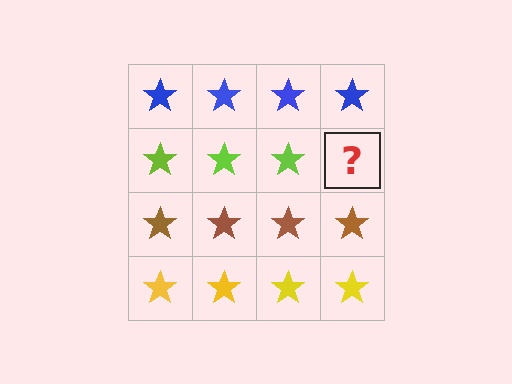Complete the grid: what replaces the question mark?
The question mark should be replaced with a lime star.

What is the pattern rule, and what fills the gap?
The rule is that each row has a consistent color. The gap should be filled with a lime star.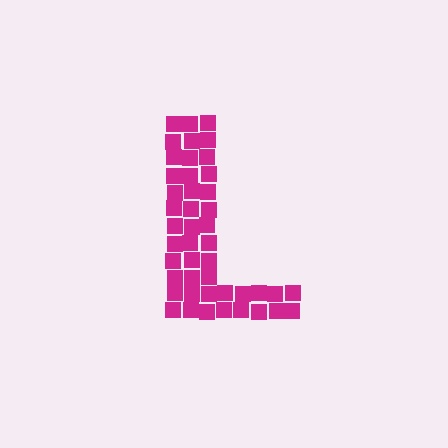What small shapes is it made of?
It is made of small squares.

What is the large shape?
The large shape is the letter L.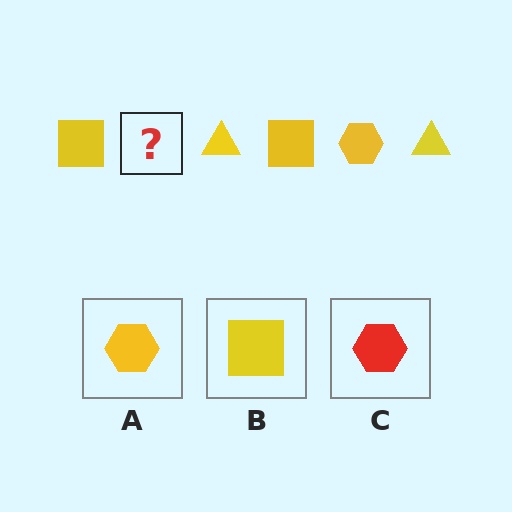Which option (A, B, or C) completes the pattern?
A.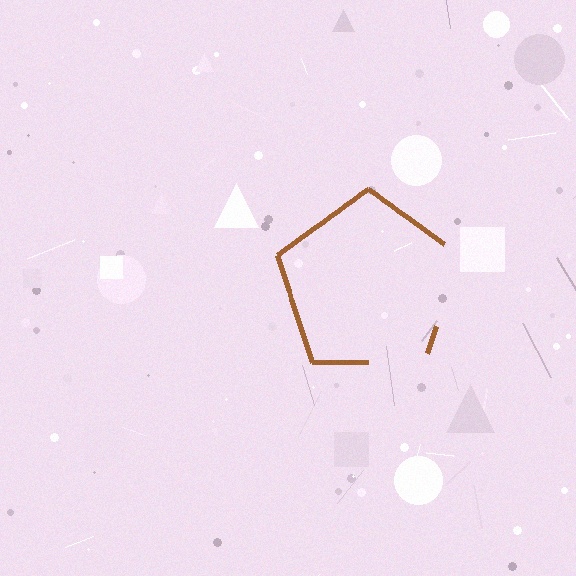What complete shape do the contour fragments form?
The contour fragments form a pentagon.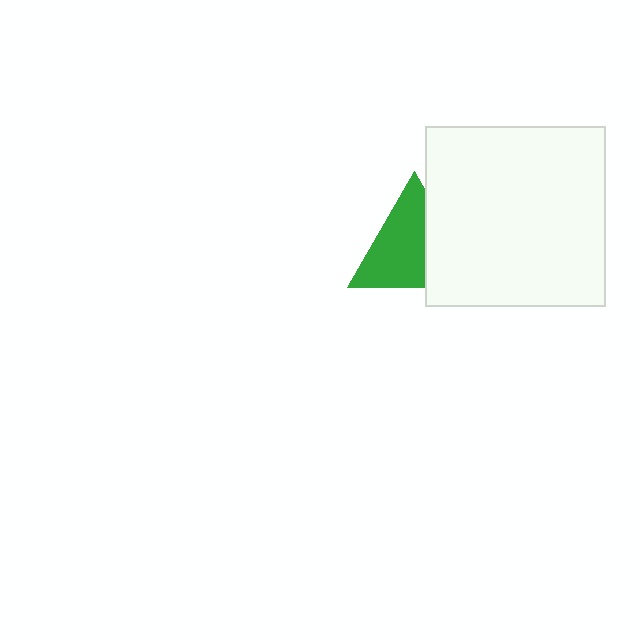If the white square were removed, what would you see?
You would see the complete green triangle.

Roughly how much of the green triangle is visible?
Most of it is visible (roughly 65%).